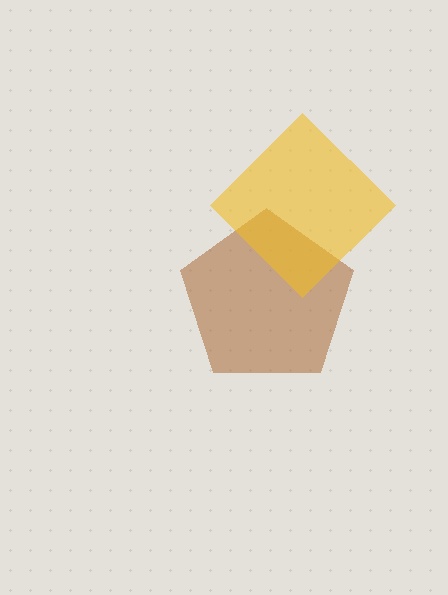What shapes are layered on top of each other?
The layered shapes are: a brown pentagon, a yellow diamond.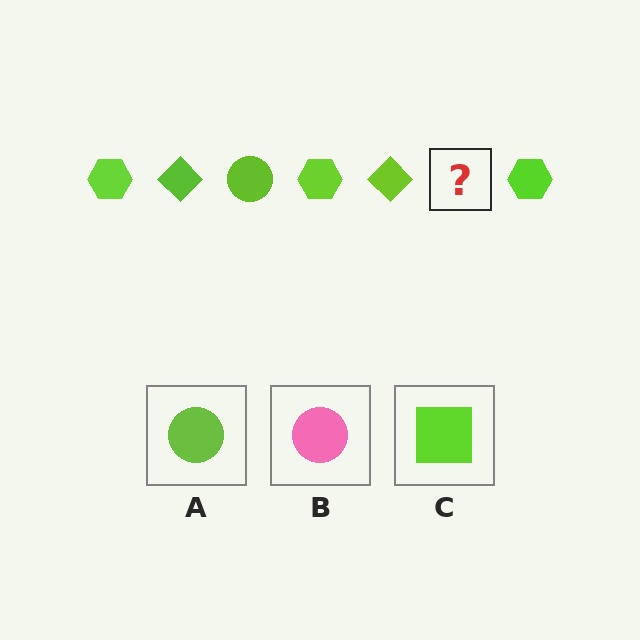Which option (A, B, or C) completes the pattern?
A.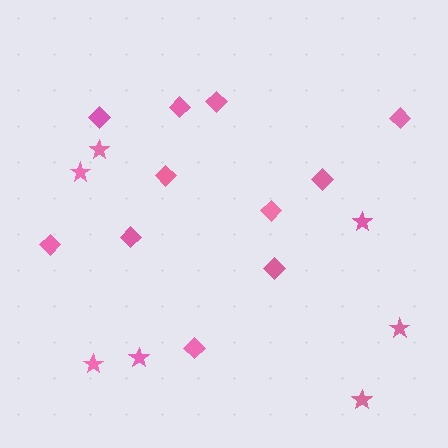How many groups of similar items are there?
There are 2 groups: one group of diamonds (11) and one group of stars (7).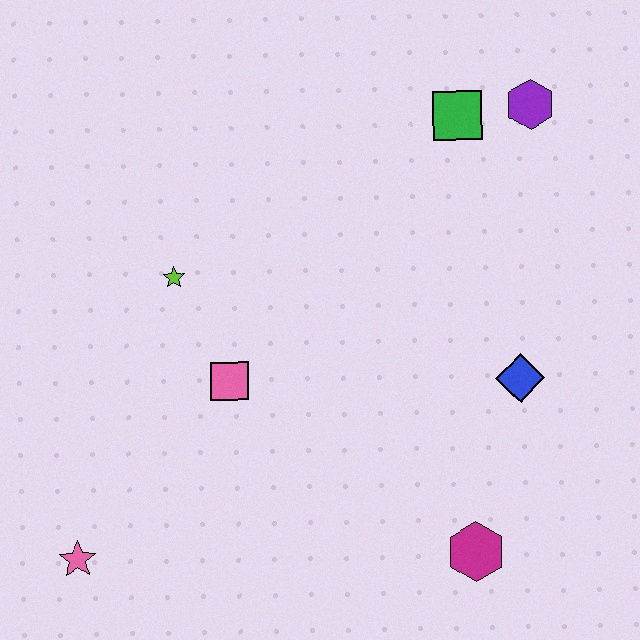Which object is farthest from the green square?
The pink star is farthest from the green square.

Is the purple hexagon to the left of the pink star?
No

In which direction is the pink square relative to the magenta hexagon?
The pink square is to the left of the magenta hexagon.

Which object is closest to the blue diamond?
The magenta hexagon is closest to the blue diamond.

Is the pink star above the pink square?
No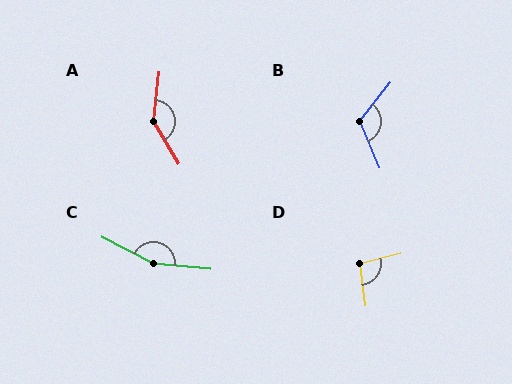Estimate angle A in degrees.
Approximately 142 degrees.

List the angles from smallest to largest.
D (97°), B (119°), A (142°), C (159°).